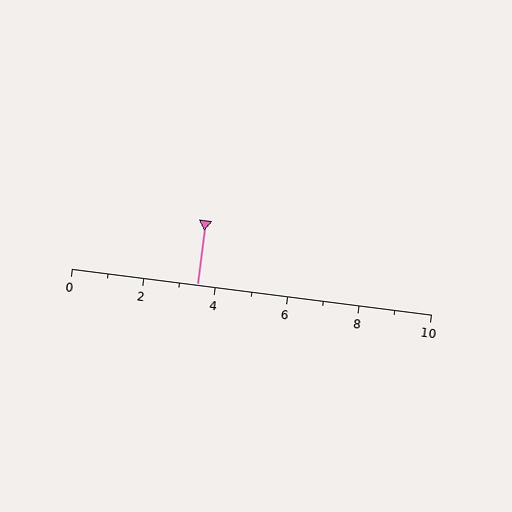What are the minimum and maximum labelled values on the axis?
The axis runs from 0 to 10.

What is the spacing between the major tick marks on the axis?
The major ticks are spaced 2 apart.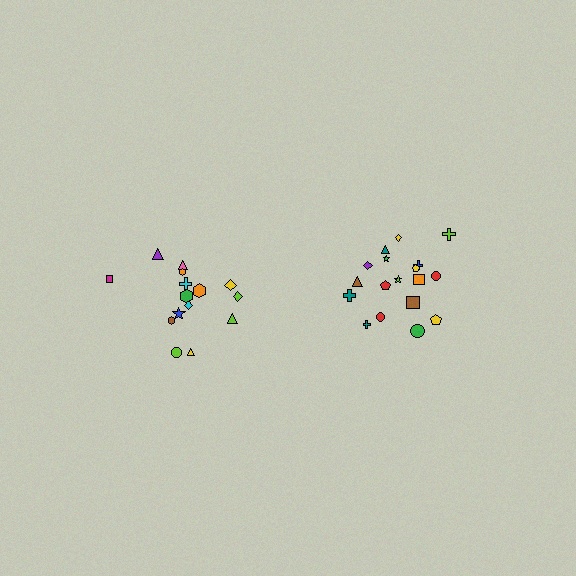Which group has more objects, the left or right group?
The right group.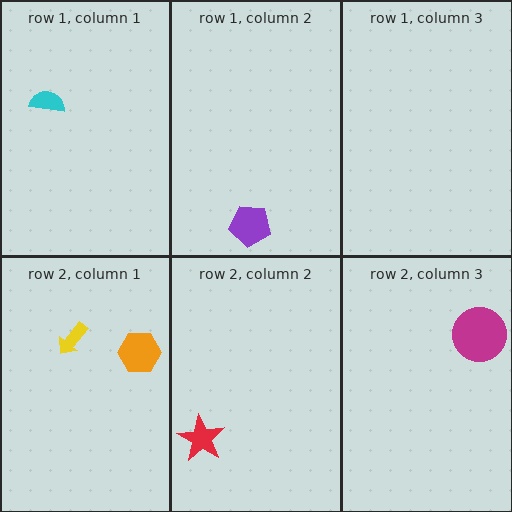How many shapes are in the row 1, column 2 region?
1.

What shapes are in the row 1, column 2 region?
The purple pentagon.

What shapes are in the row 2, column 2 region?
The red star.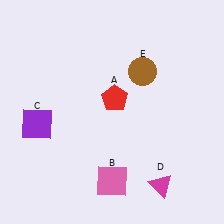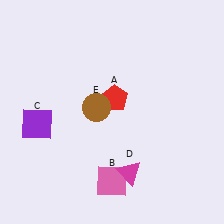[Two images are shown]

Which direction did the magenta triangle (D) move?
The magenta triangle (D) moved left.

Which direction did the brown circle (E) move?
The brown circle (E) moved left.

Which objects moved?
The objects that moved are: the magenta triangle (D), the brown circle (E).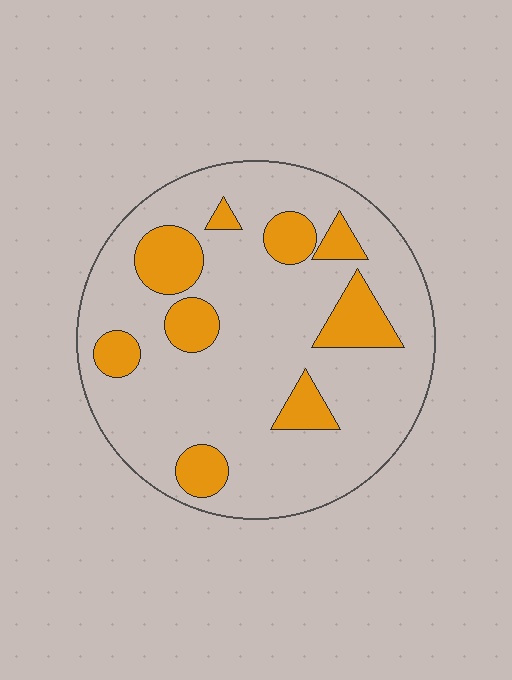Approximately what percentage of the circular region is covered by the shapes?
Approximately 20%.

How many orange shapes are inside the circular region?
9.